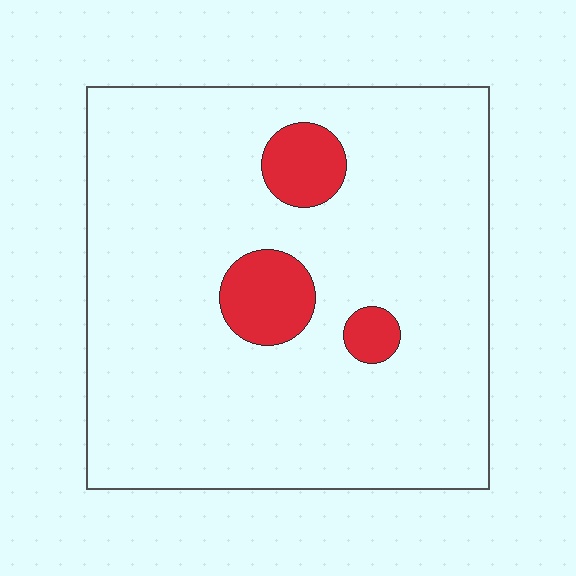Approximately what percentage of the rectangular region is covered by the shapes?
Approximately 10%.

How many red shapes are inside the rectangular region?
3.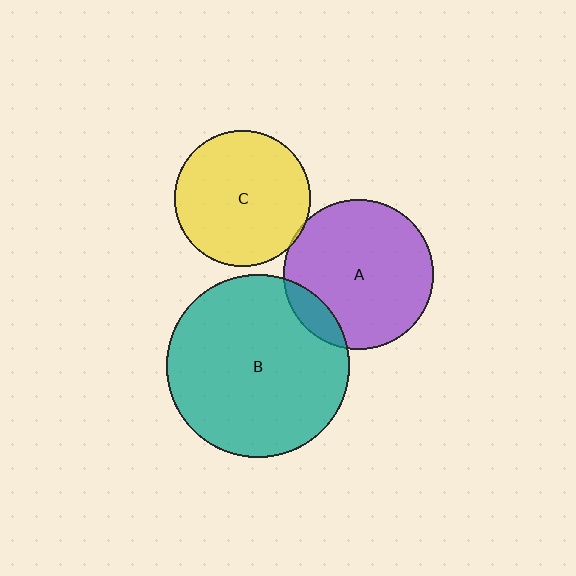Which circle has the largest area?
Circle B (teal).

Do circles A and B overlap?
Yes.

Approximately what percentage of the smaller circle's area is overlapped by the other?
Approximately 10%.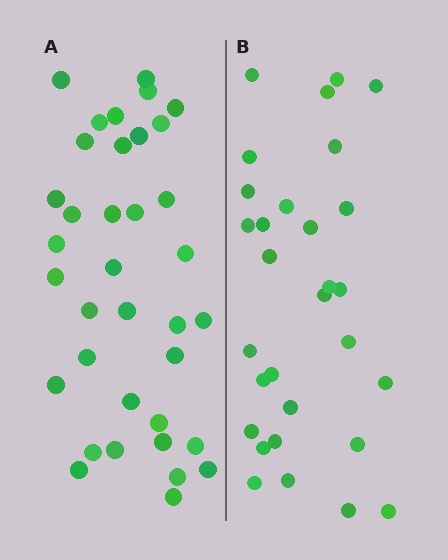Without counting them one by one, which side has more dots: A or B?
Region A (the left region) has more dots.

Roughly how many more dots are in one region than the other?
Region A has about 6 more dots than region B.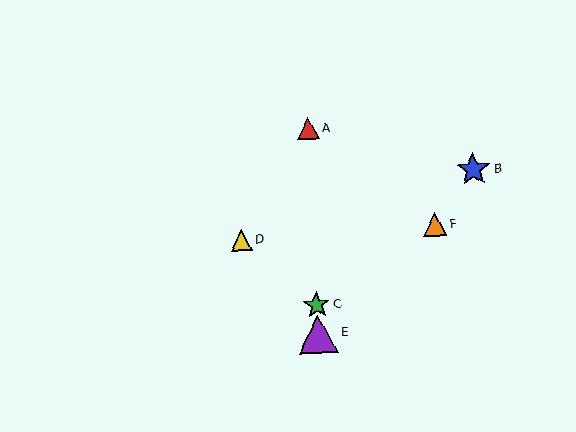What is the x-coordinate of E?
Object E is at x≈318.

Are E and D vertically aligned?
No, E is at x≈318 and D is at x≈241.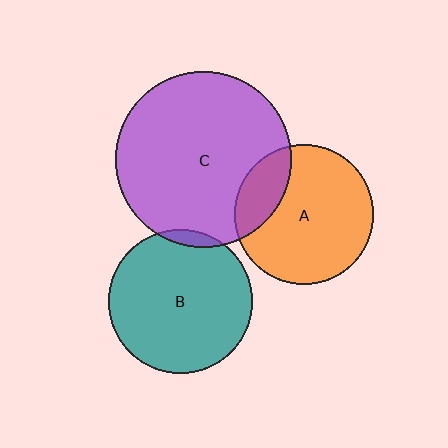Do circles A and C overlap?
Yes.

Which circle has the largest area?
Circle C (purple).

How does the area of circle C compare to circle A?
Approximately 1.6 times.